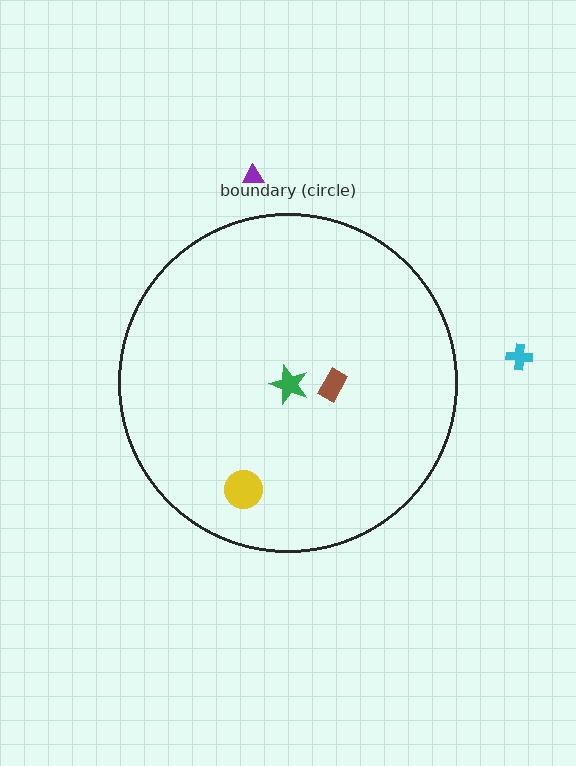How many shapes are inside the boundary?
3 inside, 2 outside.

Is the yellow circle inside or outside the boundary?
Inside.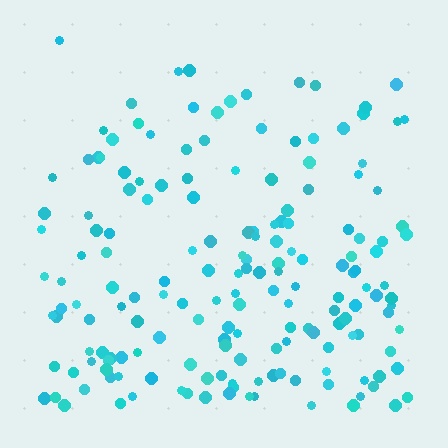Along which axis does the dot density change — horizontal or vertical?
Vertical.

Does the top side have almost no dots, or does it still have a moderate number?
Still a moderate number, just noticeably fewer than the bottom.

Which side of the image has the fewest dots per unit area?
The top.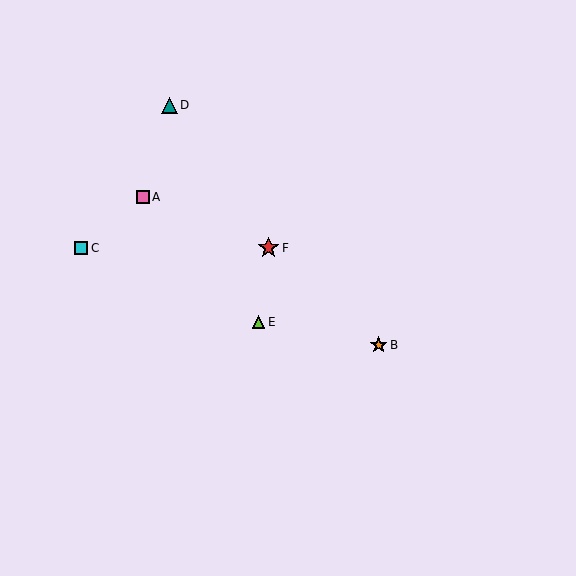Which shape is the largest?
The red star (labeled F) is the largest.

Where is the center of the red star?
The center of the red star is at (269, 248).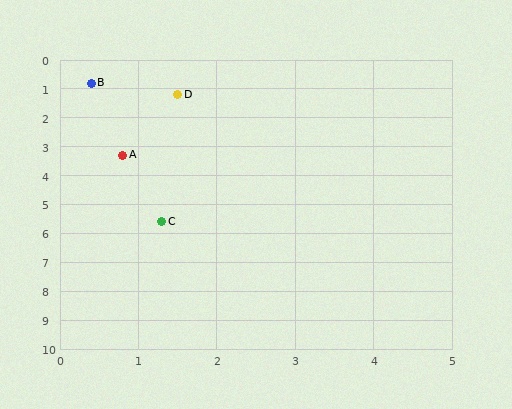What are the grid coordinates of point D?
Point D is at approximately (1.5, 1.2).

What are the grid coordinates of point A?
Point A is at approximately (0.8, 3.3).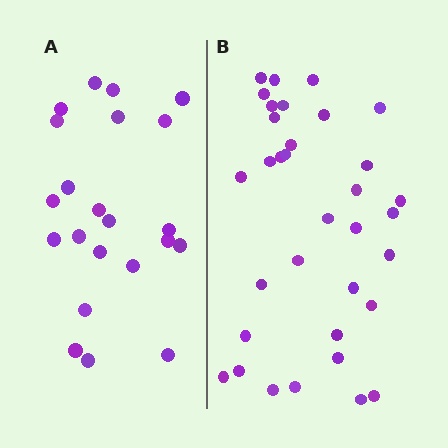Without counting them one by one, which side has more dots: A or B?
Region B (the right region) has more dots.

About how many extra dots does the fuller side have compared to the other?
Region B has roughly 12 or so more dots than region A.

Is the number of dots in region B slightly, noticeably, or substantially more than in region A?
Region B has substantially more. The ratio is roughly 1.5 to 1.